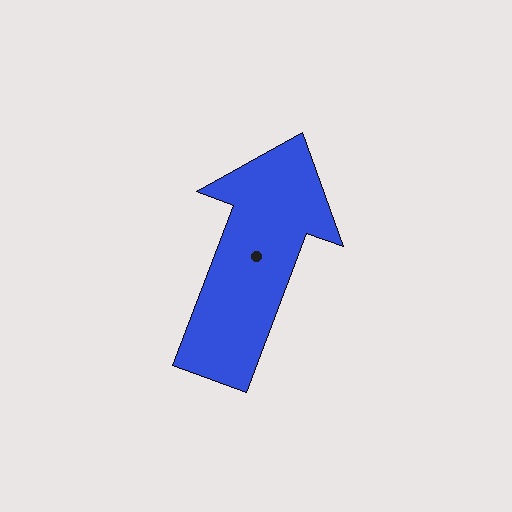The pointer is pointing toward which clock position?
Roughly 1 o'clock.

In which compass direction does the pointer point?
North.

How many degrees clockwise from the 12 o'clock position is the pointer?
Approximately 21 degrees.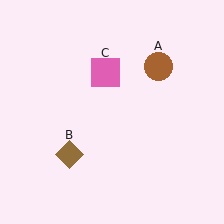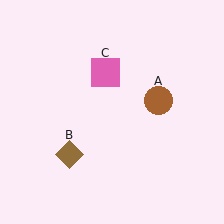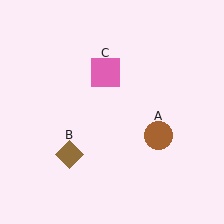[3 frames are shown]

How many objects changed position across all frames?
1 object changed position: brown circle (object A).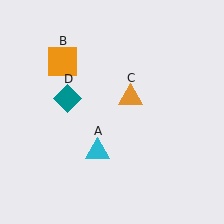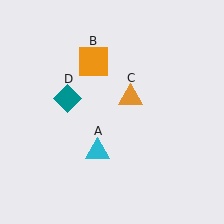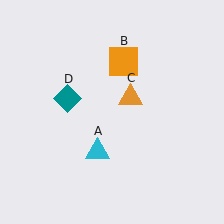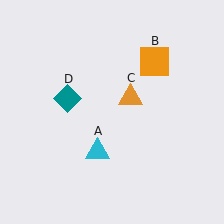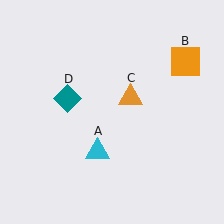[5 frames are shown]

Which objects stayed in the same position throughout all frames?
Cyan triangle (object A) and orange triangle (object C) and teal diamond (object D) remained stationary.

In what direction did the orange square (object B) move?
The orange square (object B) moved right.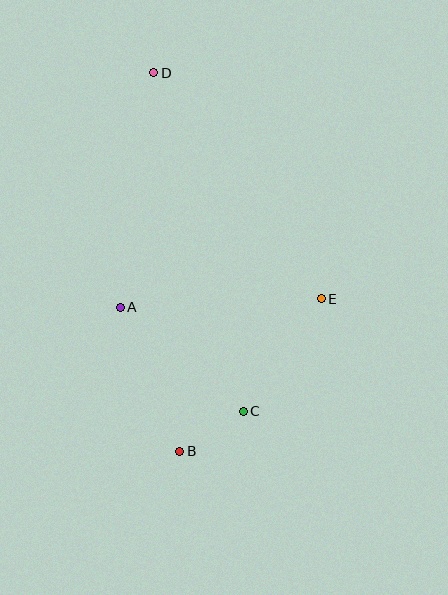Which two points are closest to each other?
Points B and C are closest to each other.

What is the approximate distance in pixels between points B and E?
The distance between B and E is approximately 208 pixels.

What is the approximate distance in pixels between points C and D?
The distance between C and D is approximately 350 pixels.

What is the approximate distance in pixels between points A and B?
The distance between A and B is approximately 156 pixels.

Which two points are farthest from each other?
Points B and D are farthest from each other.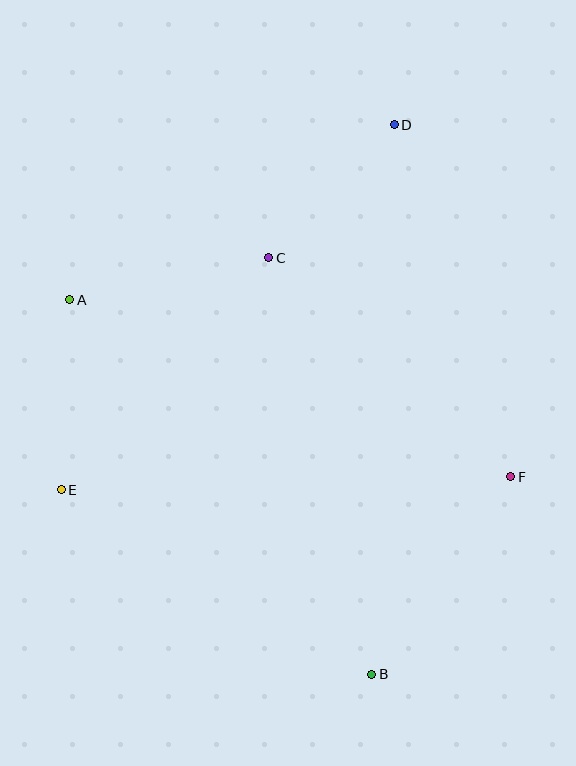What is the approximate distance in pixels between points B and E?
The distance between B and E is approximately 361 pixels.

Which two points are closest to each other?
Points C and D are closest to each other.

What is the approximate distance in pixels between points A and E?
The distance between A and E is approximately 190 pixels.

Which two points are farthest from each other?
Points B and D are farthest from each other.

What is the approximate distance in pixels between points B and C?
The distance between B and C is approximately 429 pixels.